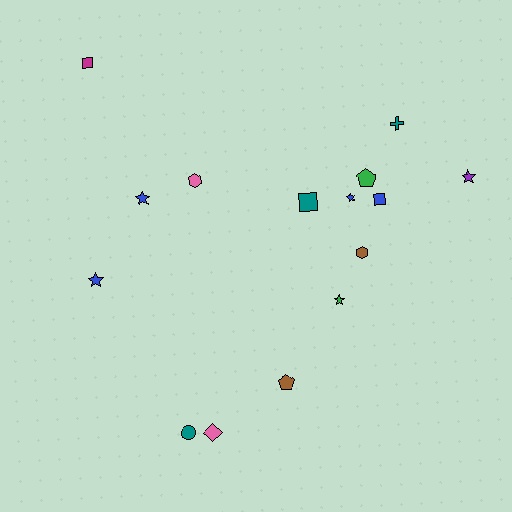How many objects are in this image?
There are 15 objects.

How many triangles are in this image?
There are no triangles.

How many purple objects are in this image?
There is 1 purple object.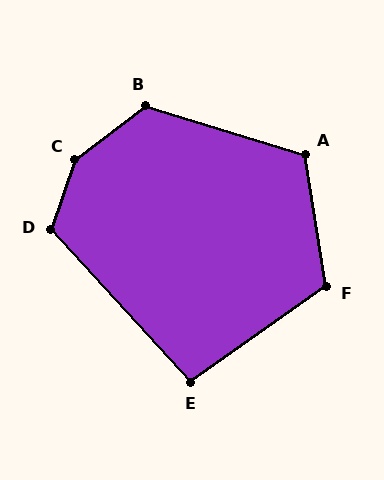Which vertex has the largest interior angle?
C, at approximately 147 degrees.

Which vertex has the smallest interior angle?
E, at approximately 97 degrees.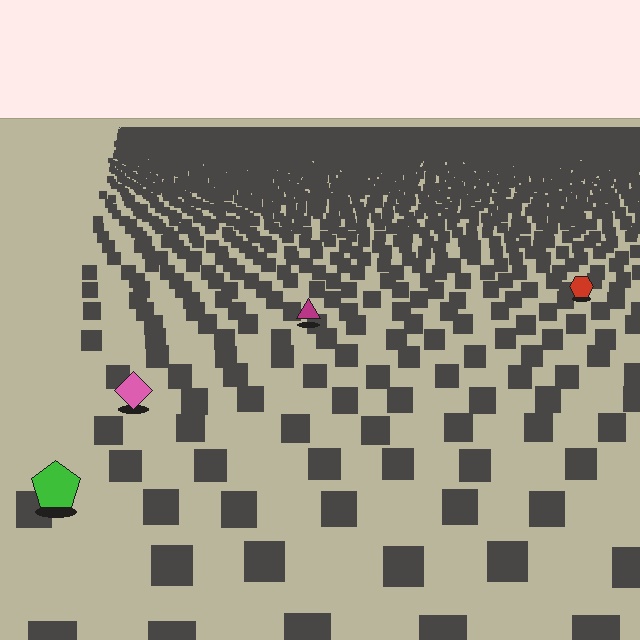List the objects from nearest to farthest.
From nearest to farthest: the green pentagon, the pink diamond, the magenta triangle, the red hexagon.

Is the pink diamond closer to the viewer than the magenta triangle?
Yes. The pink diamond is closer — you can tell from the texture gradient: the ground texture is coarser near it.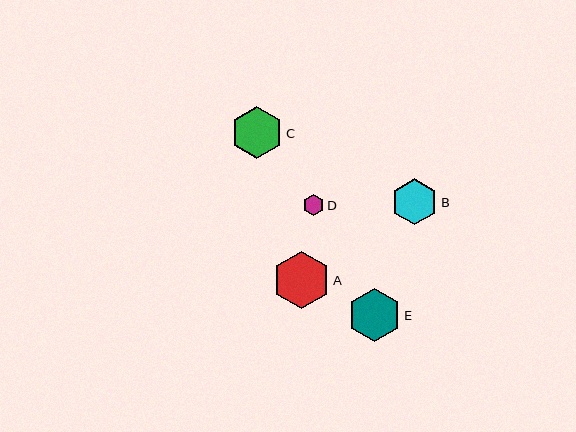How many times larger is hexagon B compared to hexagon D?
Hexagon B is approximately 2.2 times the size of hexagon D.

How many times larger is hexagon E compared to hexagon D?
Hexagon E is approximately 2.5 times the size of hexagon D.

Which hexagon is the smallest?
Hexagon D is the smallest with a size of approximately 21 pixels.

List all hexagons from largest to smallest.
From largest to smallest: A, E, C, B, D.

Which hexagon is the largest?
Hexagon A is the largest with a size of approximately 58 pixels.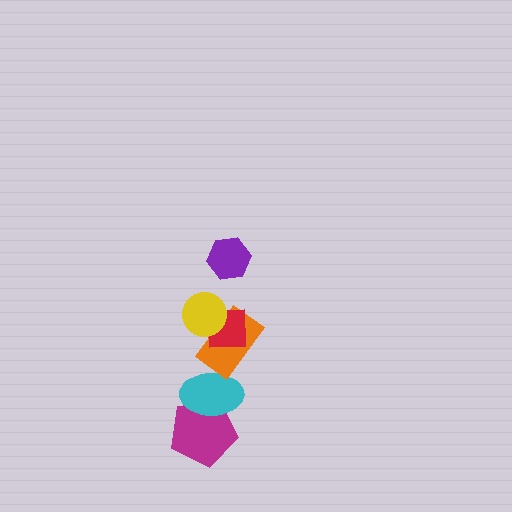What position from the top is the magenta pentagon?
The magenta pentagon is 6th from the top.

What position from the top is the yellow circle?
The yellow circle is 2nd from the top.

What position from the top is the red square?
The red square is 3rd from the top.